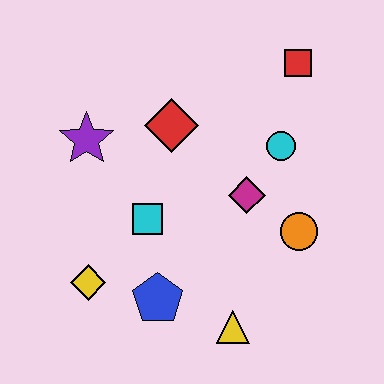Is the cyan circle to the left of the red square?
Yes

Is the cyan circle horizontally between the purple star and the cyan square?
No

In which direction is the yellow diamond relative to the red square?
The yellow diamond is below the red square.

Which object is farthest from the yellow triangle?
The red square is farthest from the yellow triangle.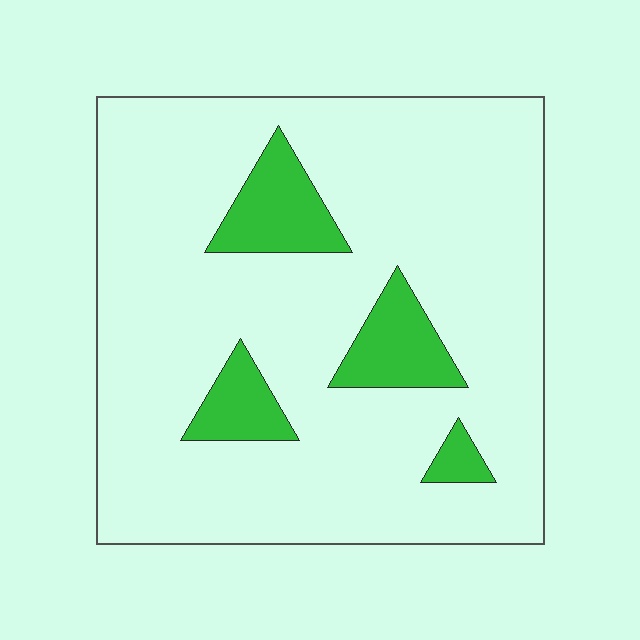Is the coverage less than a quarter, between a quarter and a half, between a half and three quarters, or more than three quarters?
Less than a quarter.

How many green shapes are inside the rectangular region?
4.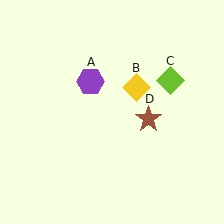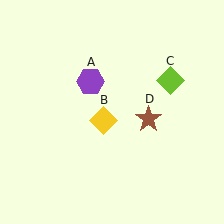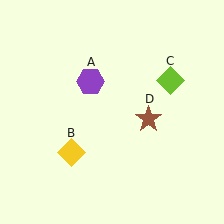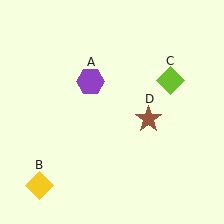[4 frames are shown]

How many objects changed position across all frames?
1 object changed position: yellow diamond (object B).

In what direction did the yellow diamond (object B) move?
The yellow diamond (object B) moved down and to the left.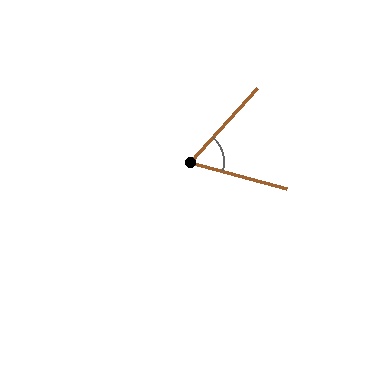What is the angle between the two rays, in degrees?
Approximately 63 degrees.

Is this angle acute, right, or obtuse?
It is acute.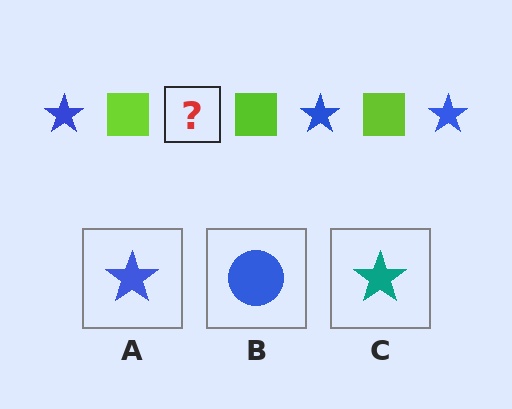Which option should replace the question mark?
Option A.